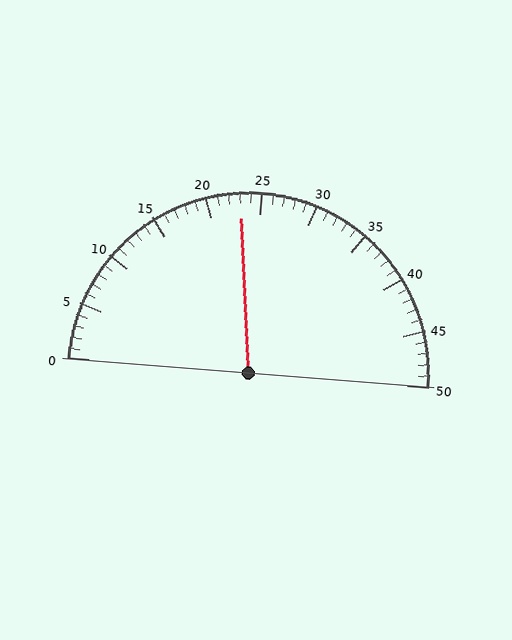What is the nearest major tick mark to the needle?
The nearest major tick mark is 25.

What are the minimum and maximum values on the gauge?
The gauge ranges from 0 to 50.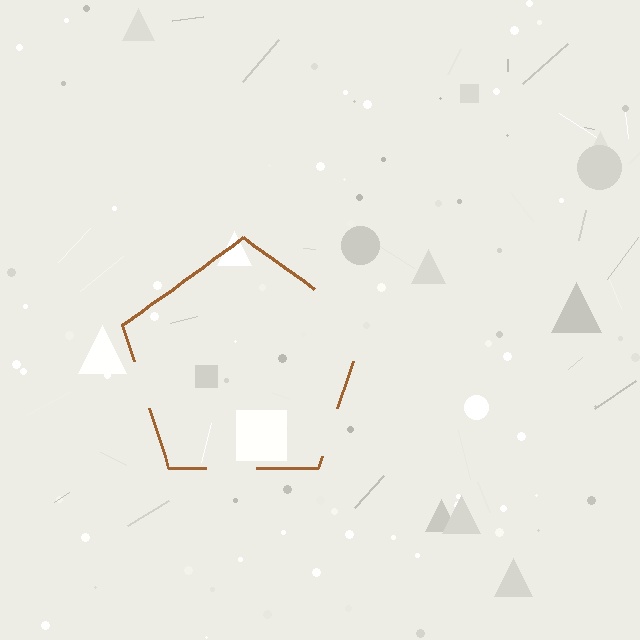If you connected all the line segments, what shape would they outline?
They would outline a pentagon.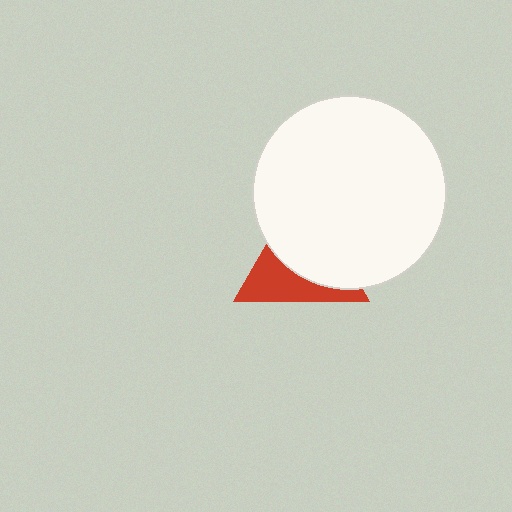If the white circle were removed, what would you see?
You would see the complete red triangle.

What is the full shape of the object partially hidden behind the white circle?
The partially hidden object is a red triangle.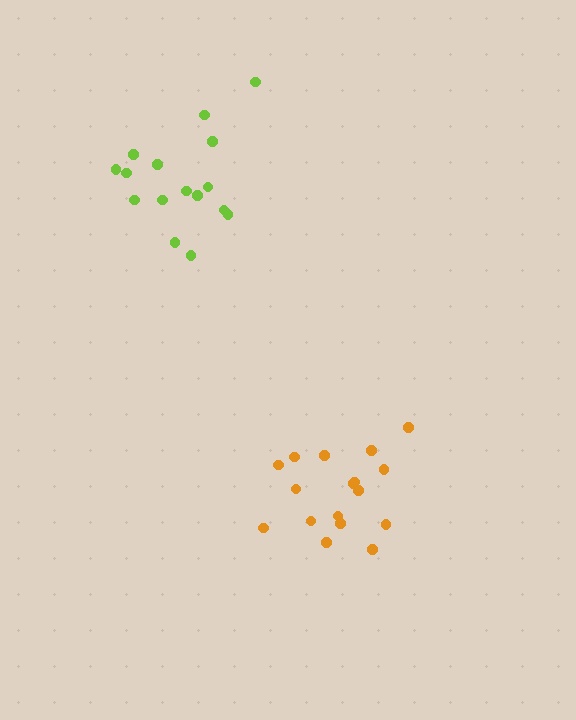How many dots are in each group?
Group 1: 16 dots, Group 2: 17 dots (33 total).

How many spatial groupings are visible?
There are 2 spatial groupings.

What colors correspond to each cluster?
The clusters are colored: lime, orange.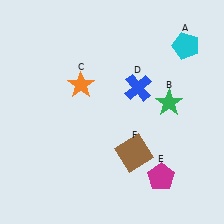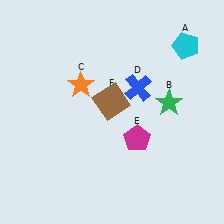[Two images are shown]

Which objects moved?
The objects that moved are: the magenta pentagon (E), the brown square (F).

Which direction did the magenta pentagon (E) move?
The magenta pentagon (E) moved up.